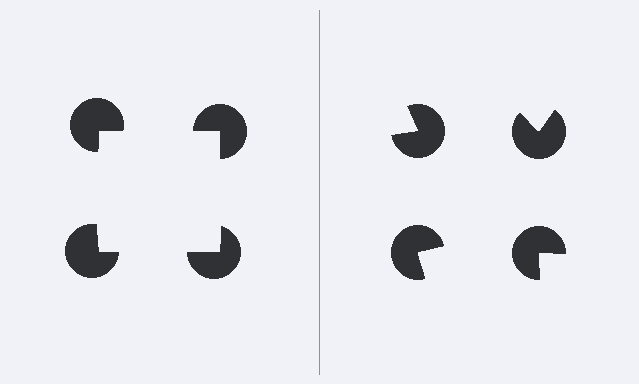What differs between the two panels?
The pac-man discs are positioned identically on both sides; only the wedge orientations differ. On the left they align to a square; on the right they are misaligned.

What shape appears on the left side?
An illusory square.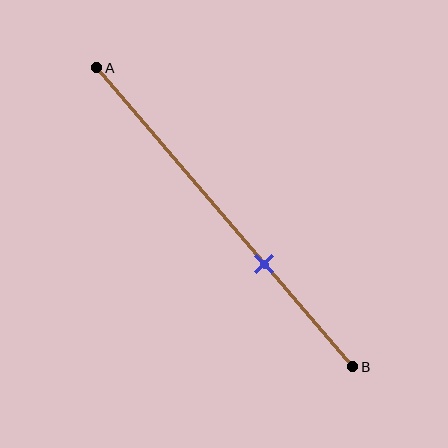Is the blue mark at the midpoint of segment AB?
No, the mark is at about 65% from A, not at the 50% midpoint.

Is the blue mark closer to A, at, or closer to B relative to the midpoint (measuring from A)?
The blue mark is closer to point B than the midpoint of segment AB.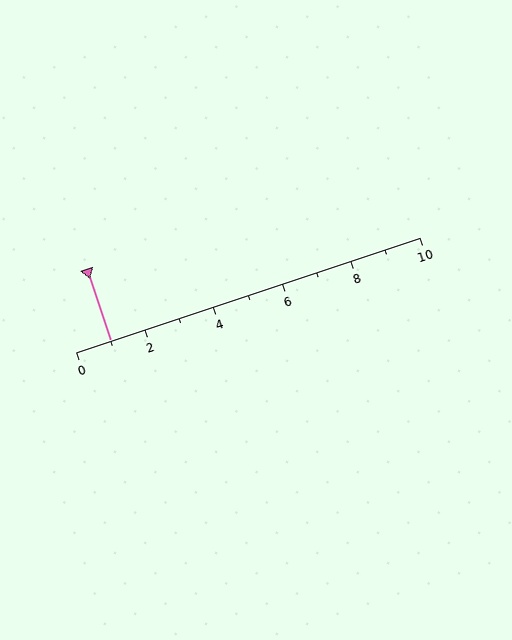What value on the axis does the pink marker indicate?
The marker indicates approximately 1.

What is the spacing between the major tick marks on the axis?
The major ticks are spaced 2 apart.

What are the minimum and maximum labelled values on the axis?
The axis runs from 0 to 10.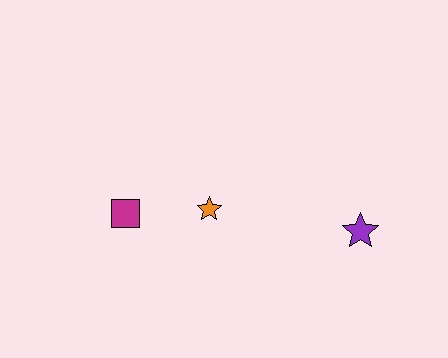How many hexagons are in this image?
There are no hexagons.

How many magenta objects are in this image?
There is 1 magenta object.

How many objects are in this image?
There are 3 objects.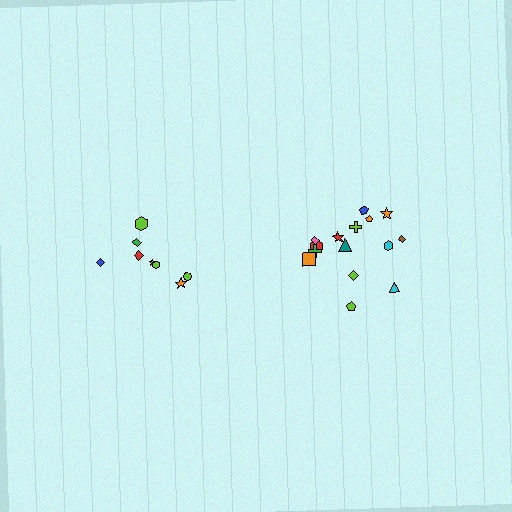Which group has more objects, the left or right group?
The right group.